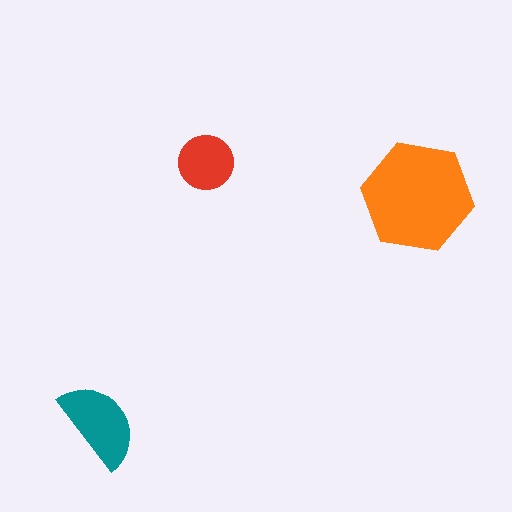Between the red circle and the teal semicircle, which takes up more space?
The teal semicircle.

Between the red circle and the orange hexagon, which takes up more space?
The orange hexagon.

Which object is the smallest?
The red circle.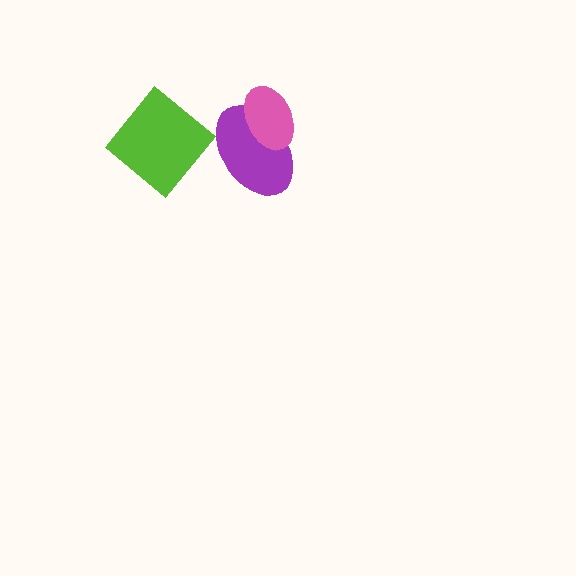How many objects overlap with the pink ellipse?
1 object overlaps with the pink ellipse.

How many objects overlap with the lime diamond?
0 objects overlap with the lime diamond.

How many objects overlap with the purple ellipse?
1 object overlaps with the purple ellipse.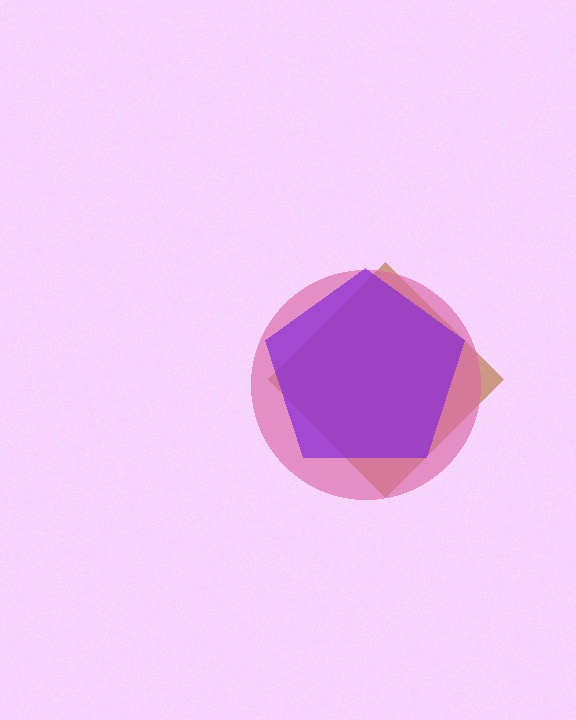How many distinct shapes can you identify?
There are 3 distinct shapes: a brown diamond, a pink circle, a purple pentagon.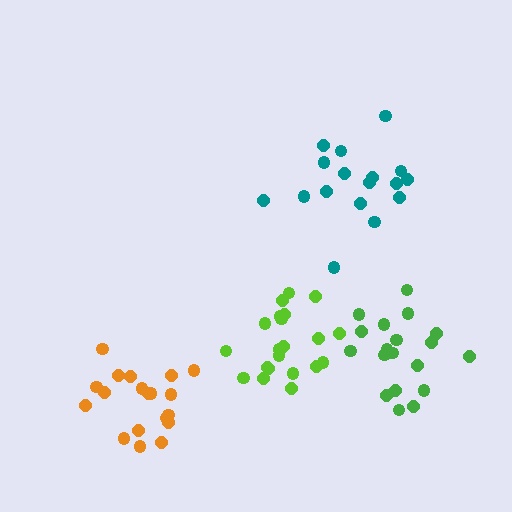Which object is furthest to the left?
The orange cluster is leftmost.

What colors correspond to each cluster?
The clusters are colored: orange, lime, teal, green.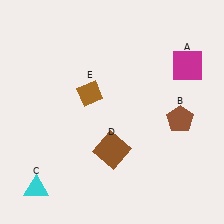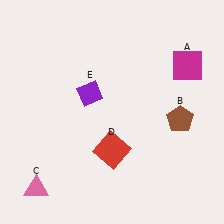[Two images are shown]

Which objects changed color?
C changed from cyan to pink. D changed from brown to red. E changed from brown to purple.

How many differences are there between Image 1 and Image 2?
There are 3 differences between the two images.